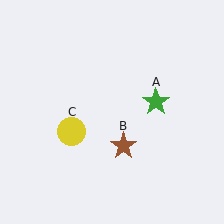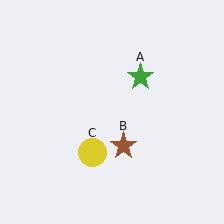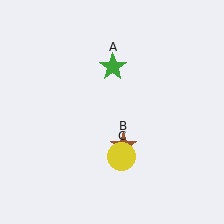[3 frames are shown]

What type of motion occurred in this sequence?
The green star (object A), yellow circle (object C) rotated counterclockwise around the center of the scene.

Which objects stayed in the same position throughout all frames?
Brown star (object B) remained stationary.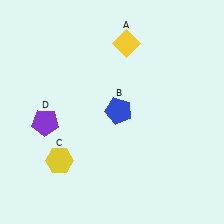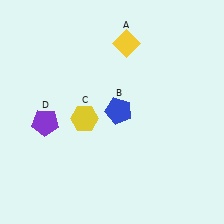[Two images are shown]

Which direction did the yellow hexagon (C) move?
The yellow hexagon (C) moved up.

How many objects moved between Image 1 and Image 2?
1 object moved between the two images.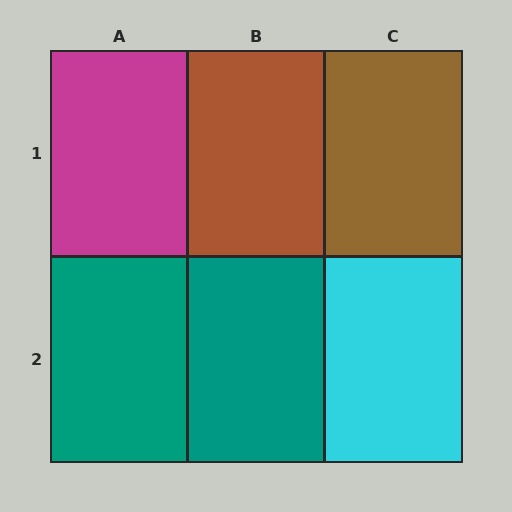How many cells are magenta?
1 cell is magenta.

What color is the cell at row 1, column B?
Brown.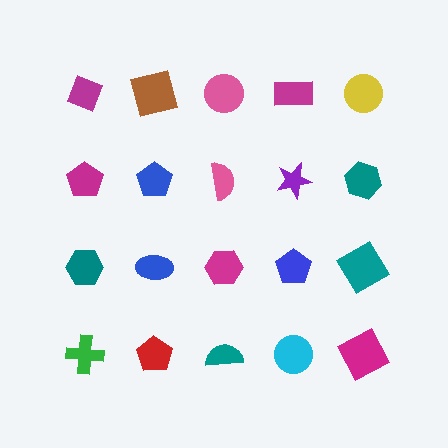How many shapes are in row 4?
5 shapes.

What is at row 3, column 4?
A blue pentagon.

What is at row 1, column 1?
A magenta diamond.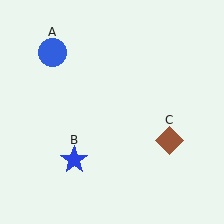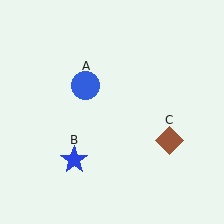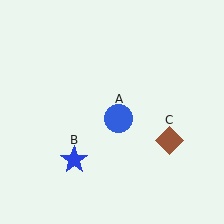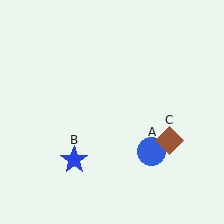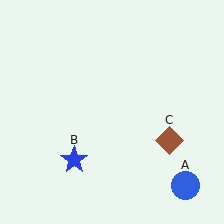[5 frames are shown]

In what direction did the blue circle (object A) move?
The blue circle (object A) moved down and to the right.